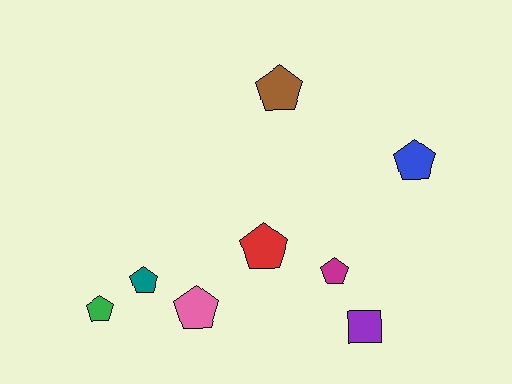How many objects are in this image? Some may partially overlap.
There are 8 objects.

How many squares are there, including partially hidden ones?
There is 1 square.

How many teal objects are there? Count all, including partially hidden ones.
There is 1 teal object.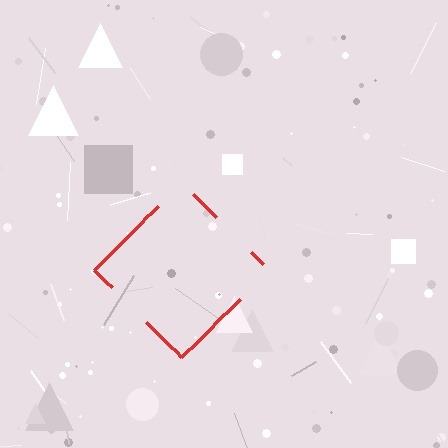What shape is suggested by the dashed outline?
The dashed outline suggests a diamond.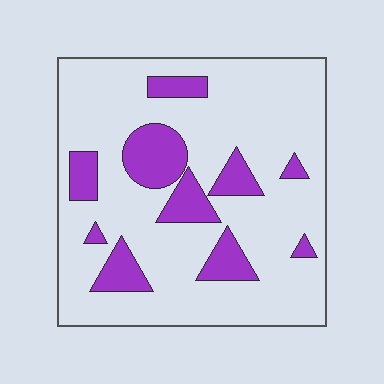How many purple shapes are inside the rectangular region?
10.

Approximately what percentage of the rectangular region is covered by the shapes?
Approximately 20%.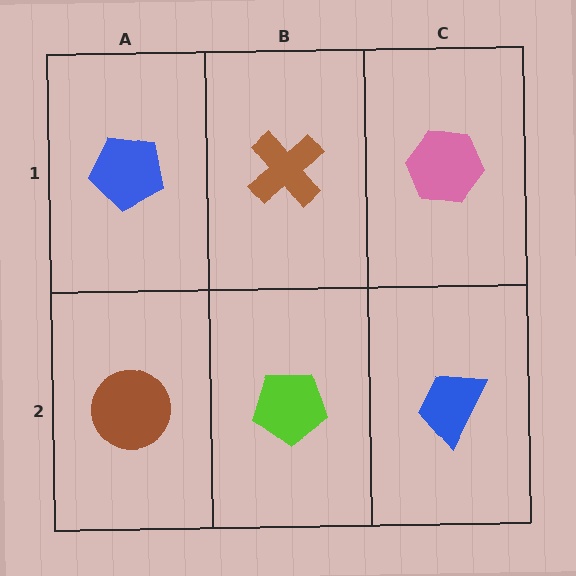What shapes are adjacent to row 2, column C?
A pink hexagon (row 1, column C), a lime pentagon (row 2, column B).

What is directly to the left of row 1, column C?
A brown cross.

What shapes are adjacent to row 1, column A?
A brown circle (row 2, column A), a brown cross (row 1, column B).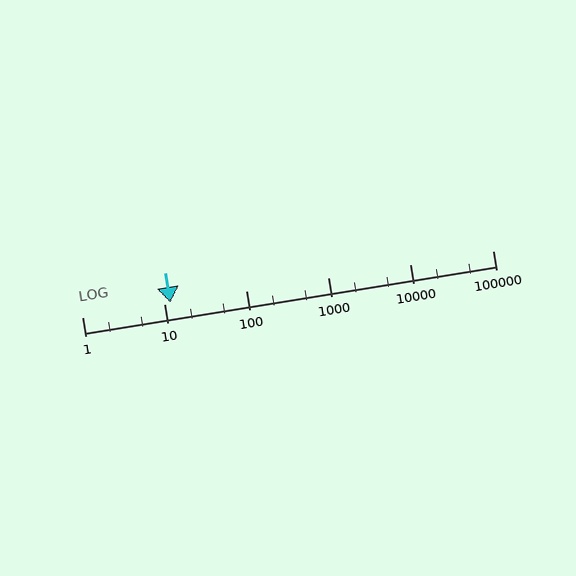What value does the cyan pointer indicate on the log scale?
The pointer indicates approximately 12.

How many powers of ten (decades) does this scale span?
The scale spans 5 decades, from 1 to 100000.